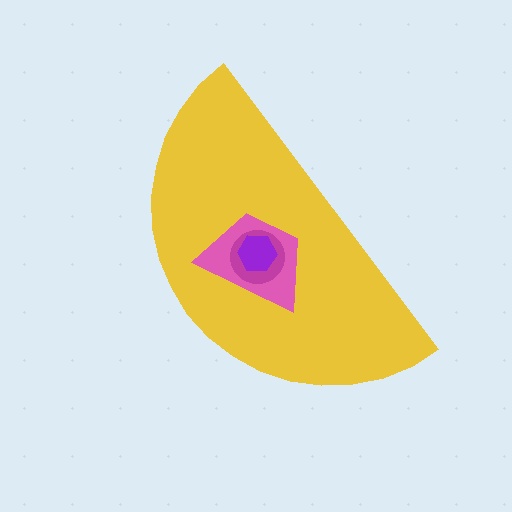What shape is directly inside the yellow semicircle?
The pink trapezoid.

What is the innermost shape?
The purple hexagon.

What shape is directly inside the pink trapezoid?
The magenta circle.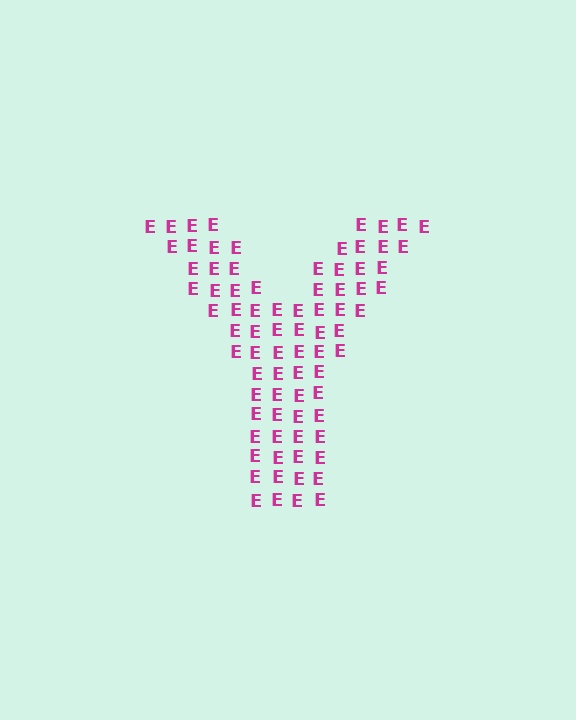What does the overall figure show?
The overall figure shows the letter Y.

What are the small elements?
The small elements are letter E's.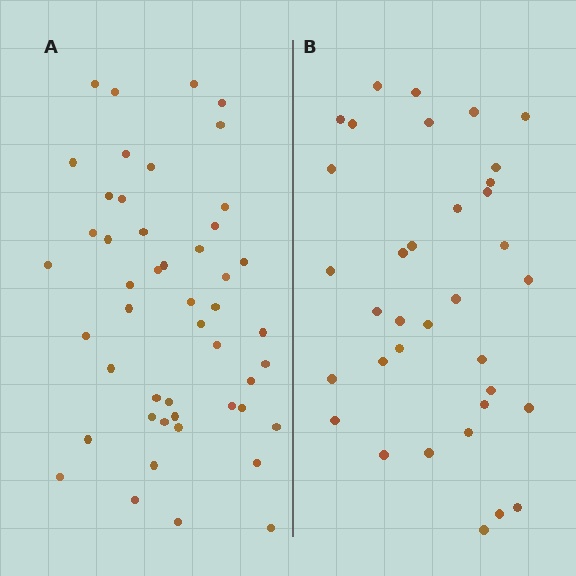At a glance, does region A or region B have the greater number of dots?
Region A (the left region) has more dots.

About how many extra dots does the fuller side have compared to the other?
Region A has approximately 15 more dots than region B.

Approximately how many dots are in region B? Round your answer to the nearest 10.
About 40 dots. (The exact count is 35, which rounds to 40.)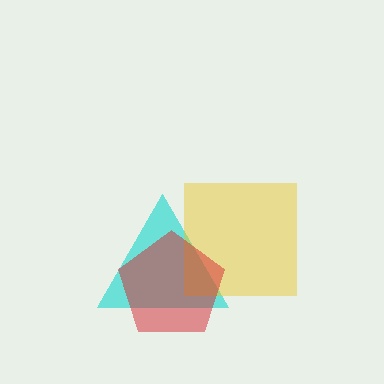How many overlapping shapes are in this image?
There are 3 overlapping shapes in the image.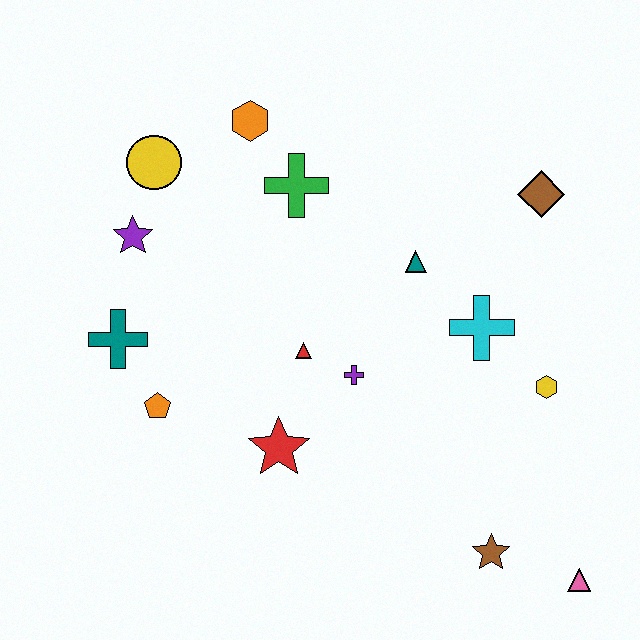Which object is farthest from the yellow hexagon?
The yellow circle is farthest from the yellow hexagon.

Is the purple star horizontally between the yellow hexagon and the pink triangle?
No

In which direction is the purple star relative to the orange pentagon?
The purple star is above the orange pentagon.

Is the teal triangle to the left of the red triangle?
No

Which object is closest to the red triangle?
The purple cross is closest to the red triangle.